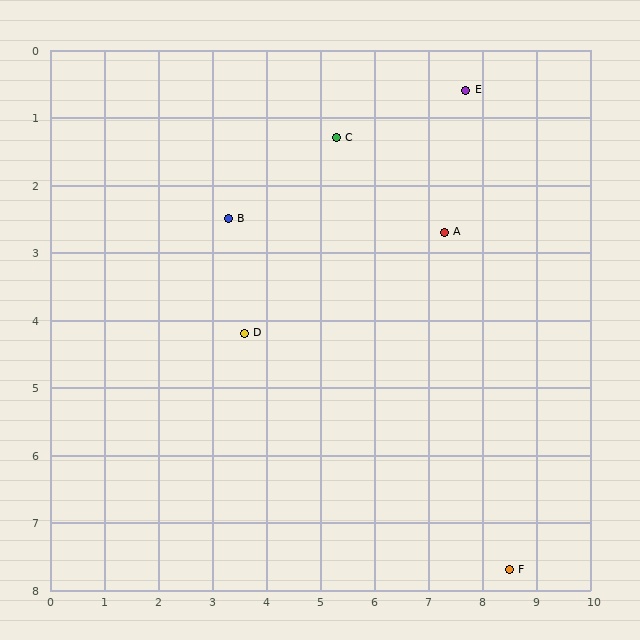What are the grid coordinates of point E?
Point E is at approximately (7.7, 0.6).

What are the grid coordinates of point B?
Point B is at approximately (3.3, 2.5).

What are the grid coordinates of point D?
Point D is at approximately (3.6, 4.2).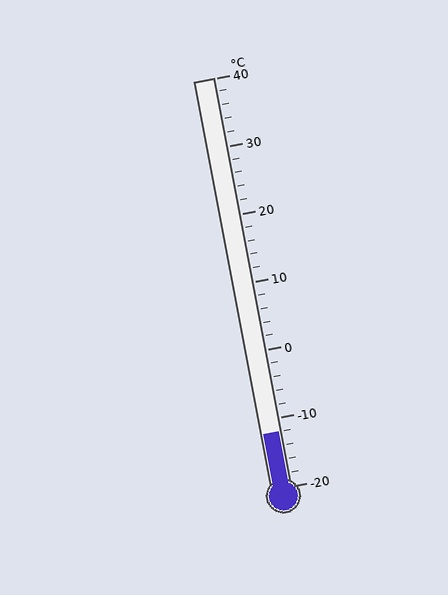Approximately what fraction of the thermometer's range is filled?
The thermometer is filled to approximately 15% of its range.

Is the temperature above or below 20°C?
The temperature is below 20°C.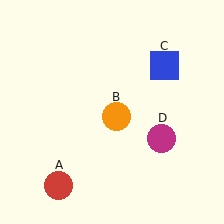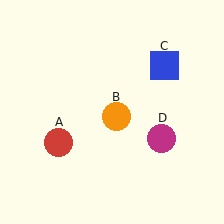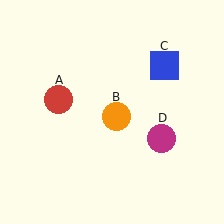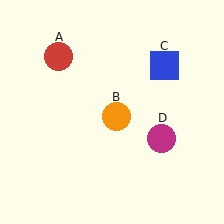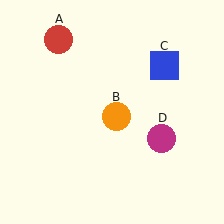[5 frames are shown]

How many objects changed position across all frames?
1 object changed position: red circle (object A).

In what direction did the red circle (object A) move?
The red circle (object A) moved up.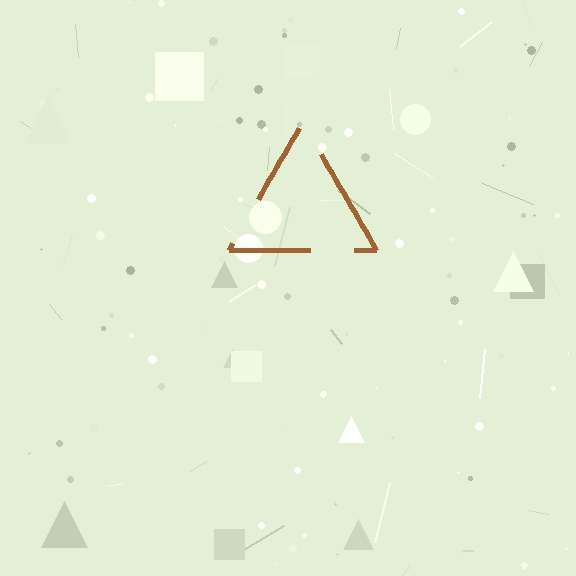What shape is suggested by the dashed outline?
The dashed outline suggests a triangle.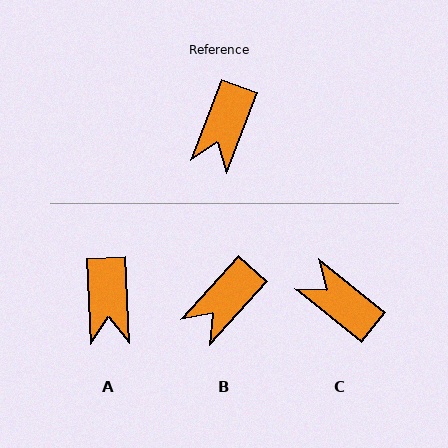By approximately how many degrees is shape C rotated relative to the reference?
Approximately 108 degrees clockwise.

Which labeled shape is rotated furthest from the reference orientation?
C, about 108 degrees away.